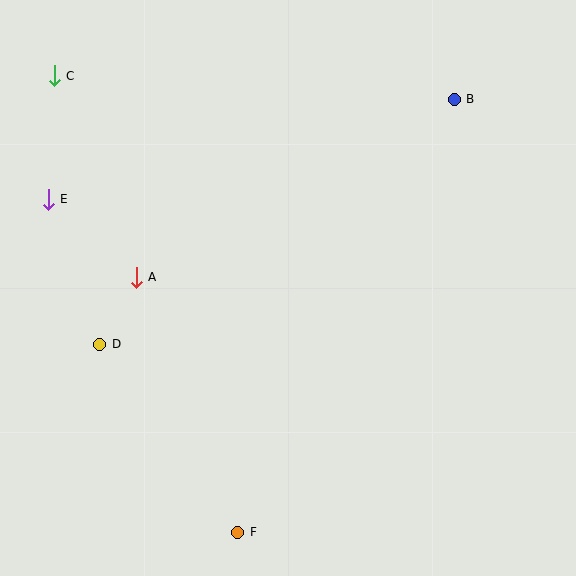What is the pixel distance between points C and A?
The distance between C and A is 217 pixels.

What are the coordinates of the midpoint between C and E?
The midpoint between C and E is at (51, 137).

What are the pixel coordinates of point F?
Point F is at (237, 532).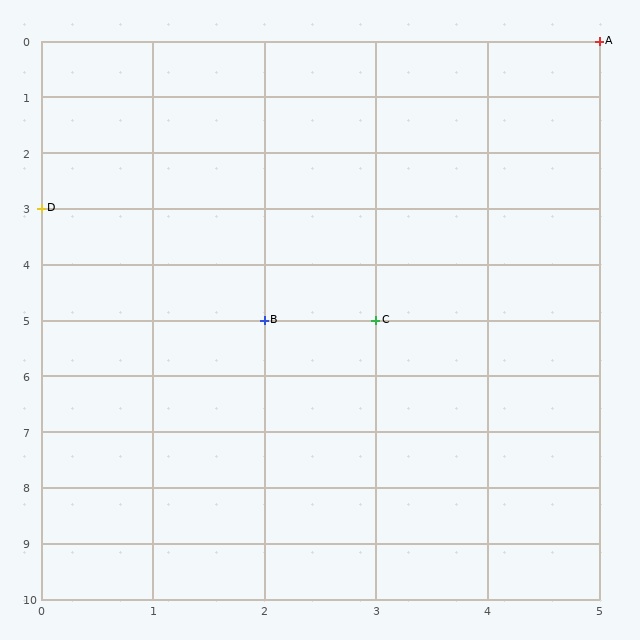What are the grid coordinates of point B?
Point B is at grid coordinates (2, 5).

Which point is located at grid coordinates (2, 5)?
Point B is at (2, 5).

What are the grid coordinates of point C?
Point C is at grid coordinates (3, 5).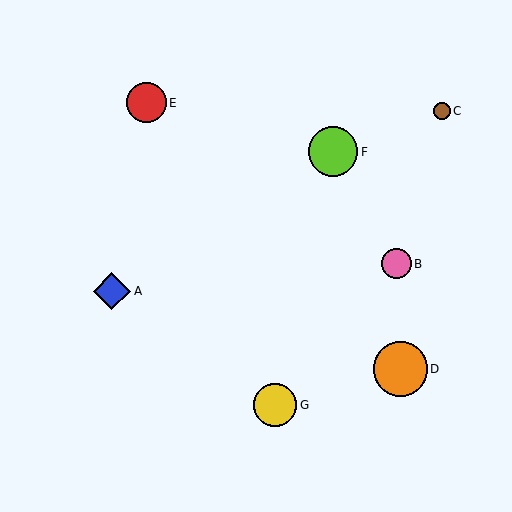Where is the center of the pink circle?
The center of the pink circle is at (396, 264).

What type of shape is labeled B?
Shape B is a pink circle.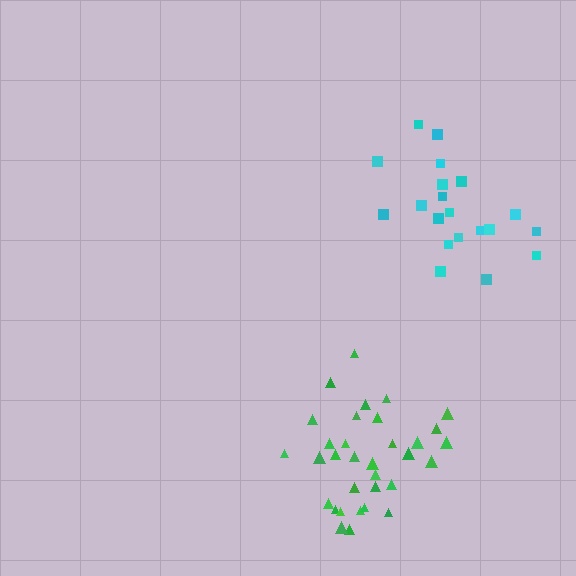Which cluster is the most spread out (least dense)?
Cyan.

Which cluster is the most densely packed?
Green.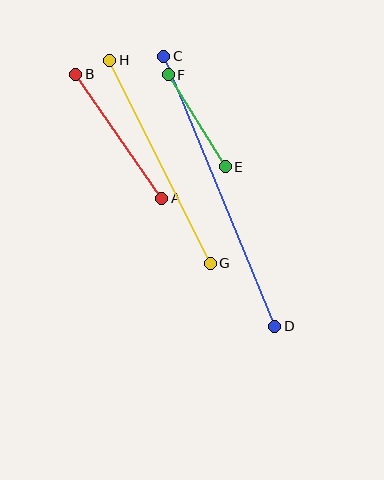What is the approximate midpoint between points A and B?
The midpoint is at approximately (119, 136) pixels.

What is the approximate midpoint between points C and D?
The midpoint is at approximately (219, 191) pixels.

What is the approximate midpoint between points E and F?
The midpoint is at approximately (197, 121) pixels.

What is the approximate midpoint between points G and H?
The midpoint is at approximately (160, 162) pixels.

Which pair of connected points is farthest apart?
Points C and D are farthest apart.